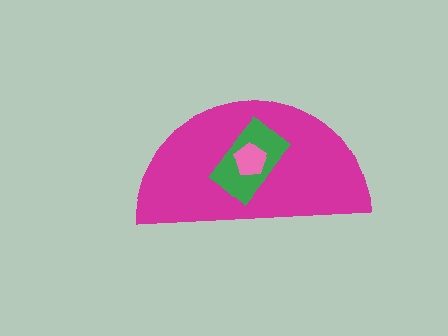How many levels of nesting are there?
3.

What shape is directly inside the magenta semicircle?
The green rectangle.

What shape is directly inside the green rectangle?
The pink pentagon.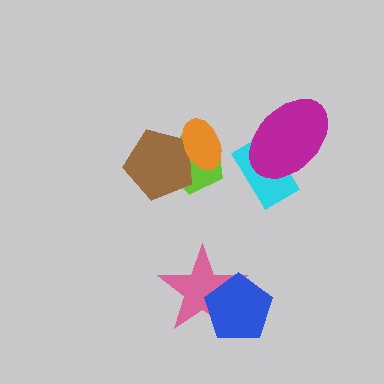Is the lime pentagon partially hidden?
Yes, it is partially covered by another shape.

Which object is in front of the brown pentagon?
The orange ellipse is in front of the brown pentagon.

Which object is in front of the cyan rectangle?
The magenta ellipse is in front of the cyan rectangle.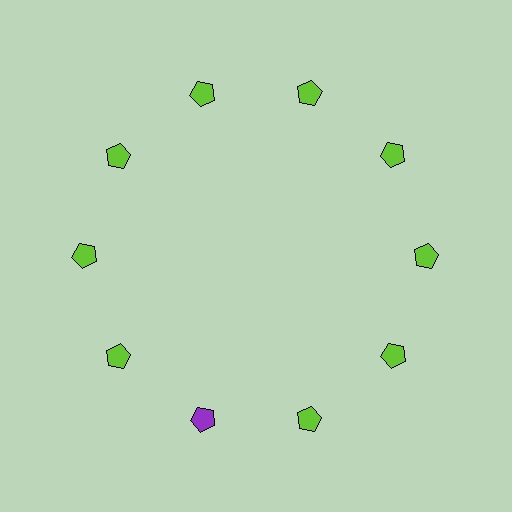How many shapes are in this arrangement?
There are 10 shapes arranged in a ring pattern.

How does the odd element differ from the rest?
It has a different color: purple instead of lime.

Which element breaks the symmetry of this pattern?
The purple pentagon at roughly the 7 o'clock position breaks the symmetry. All other shapes are lime pentagons.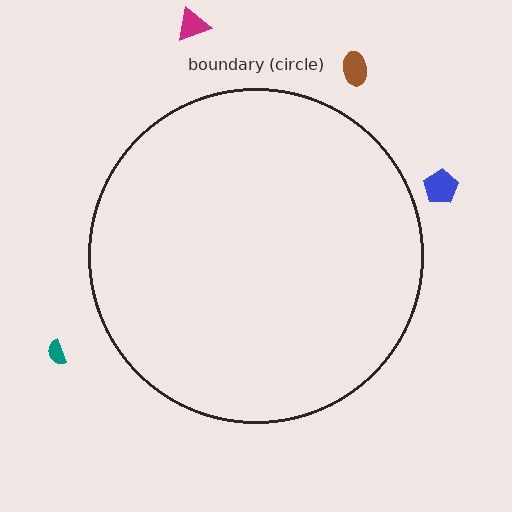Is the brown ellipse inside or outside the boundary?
Outside.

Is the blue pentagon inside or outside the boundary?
Outside.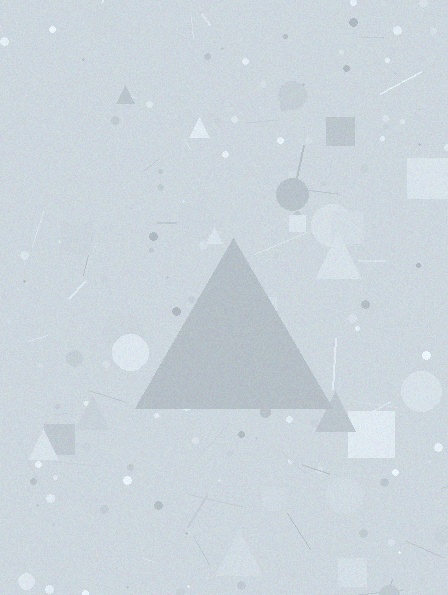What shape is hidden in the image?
A triangle is hidden in the image.